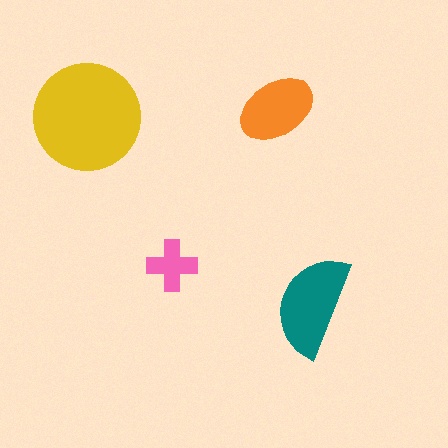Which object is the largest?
The yellow circle.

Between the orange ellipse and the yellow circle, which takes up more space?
The yellow circle.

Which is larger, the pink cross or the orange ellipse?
The orange ellipse.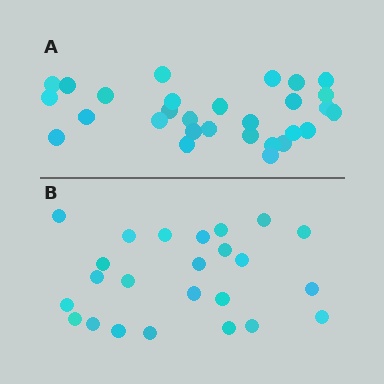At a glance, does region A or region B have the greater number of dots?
Region A (the top region) has more dots.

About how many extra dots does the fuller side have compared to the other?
Region A has about 5 more dots than region B.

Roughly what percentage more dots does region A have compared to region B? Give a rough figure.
About 20% more.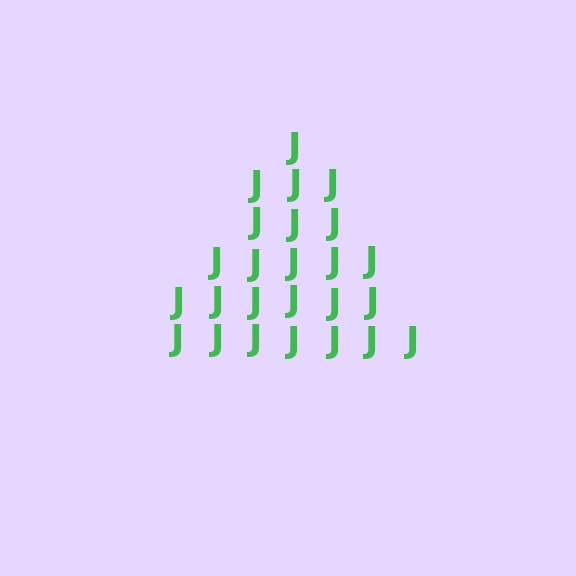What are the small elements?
The small elements are letter J's.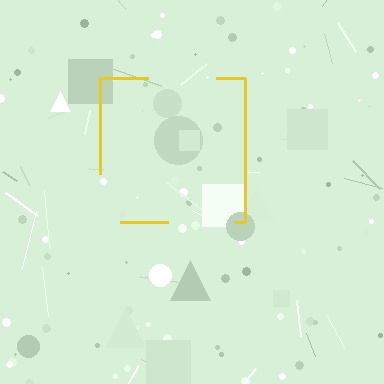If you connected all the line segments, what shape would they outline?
They would outline a square.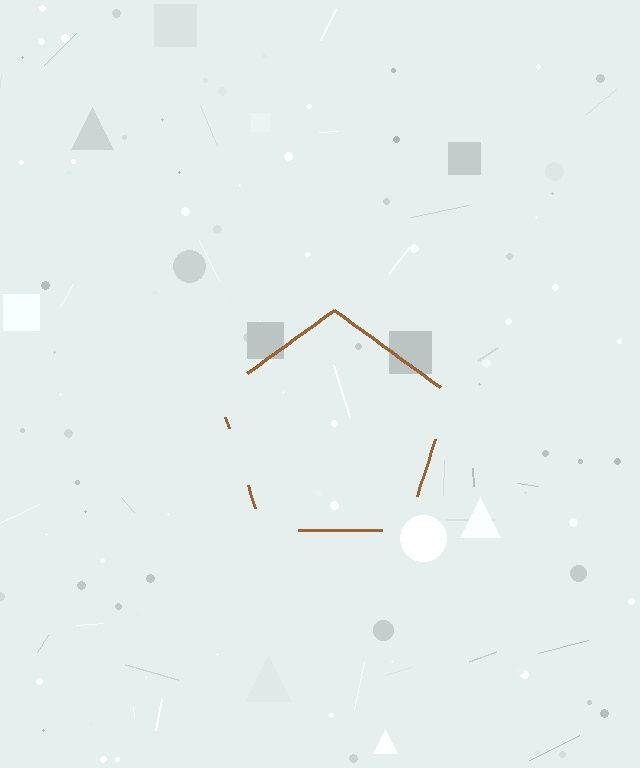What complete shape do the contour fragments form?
The contour fragments form a pentagon.